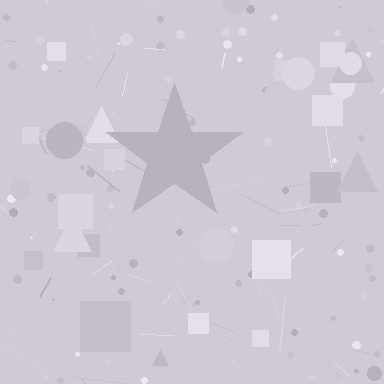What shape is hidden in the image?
A star is hidden in the image.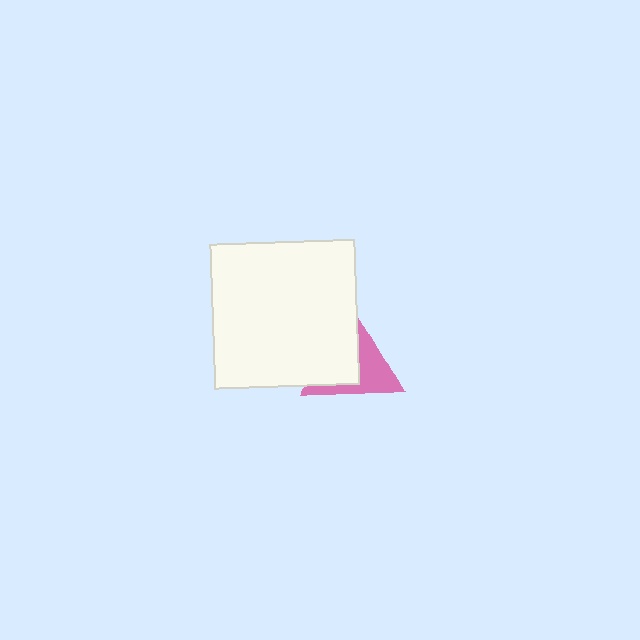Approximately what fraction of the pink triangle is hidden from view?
Roughly 51% of the pink triangle is hidden behind the white square.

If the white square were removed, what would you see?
You would see the complete pink triangle.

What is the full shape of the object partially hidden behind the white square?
The partially hidden object is a pink triangle.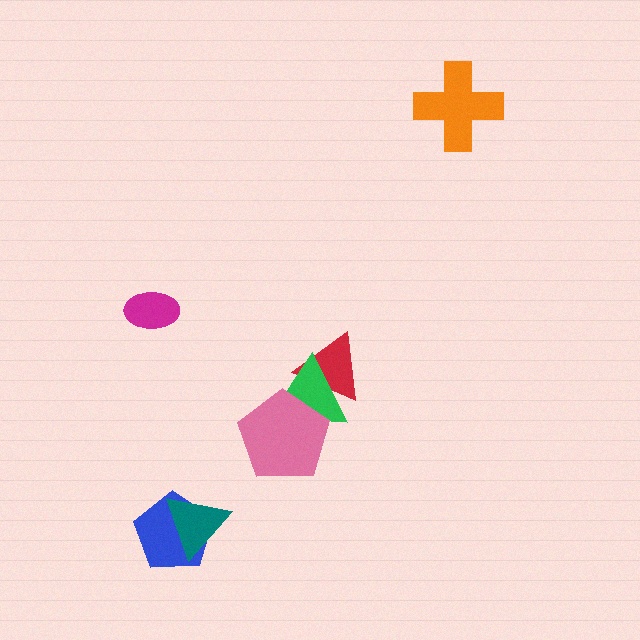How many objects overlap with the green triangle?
2 objects overlap with the green triangle.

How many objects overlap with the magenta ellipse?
0 objects overlap with the magenta ellipse.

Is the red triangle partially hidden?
Yes, it is partially covered by another shape.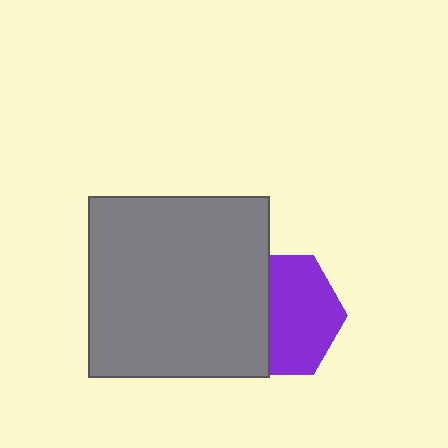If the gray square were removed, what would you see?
You would see the complete purple hexagon.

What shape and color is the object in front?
The object in front is a gray square.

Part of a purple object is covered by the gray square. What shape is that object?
It is a hexagon.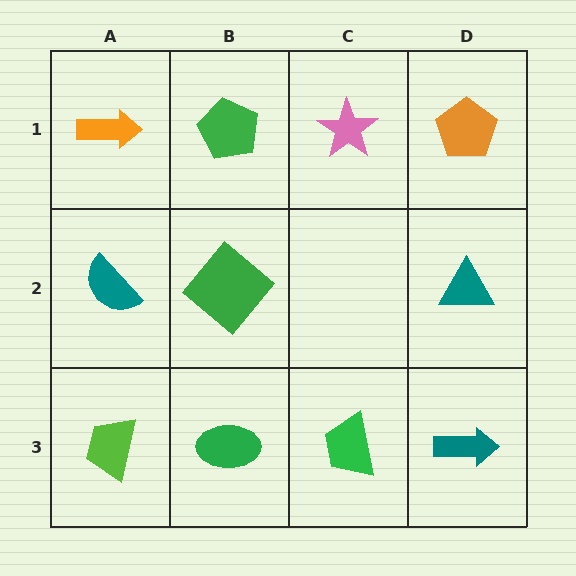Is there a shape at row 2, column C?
No, that cell is empty.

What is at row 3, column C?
A green trapezoid.